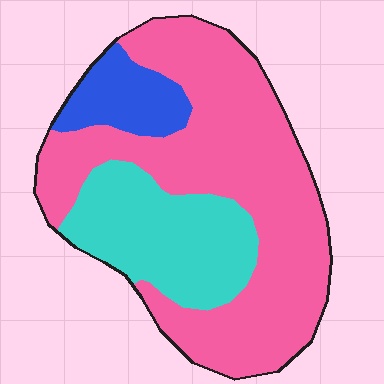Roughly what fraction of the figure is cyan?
Cyan takes up between a quarter and a half of the figure.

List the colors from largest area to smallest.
From largest to smallest: pink, cyan, blue.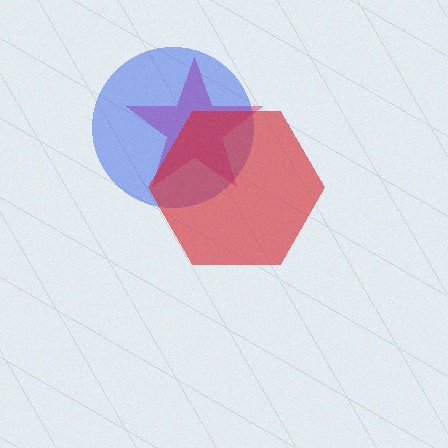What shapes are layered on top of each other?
The layered shapes are: a pink star, a blue circle, a red hexagon.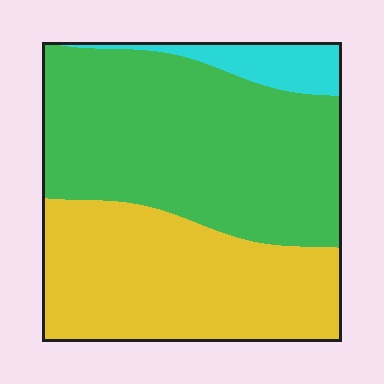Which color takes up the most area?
Green, at roughly 50%.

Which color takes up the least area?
Cyan, at roughly 10%.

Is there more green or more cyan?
Green.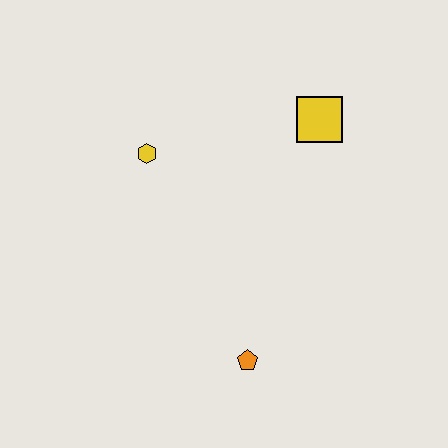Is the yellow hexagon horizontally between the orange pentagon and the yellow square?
No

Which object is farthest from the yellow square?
The orange pentagon is farthest from the yellow square.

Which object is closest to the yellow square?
The yellow hexagon is closest to the yellow square.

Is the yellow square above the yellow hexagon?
Yes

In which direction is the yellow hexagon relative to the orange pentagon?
The yellow hexagon is above the orange pentagon.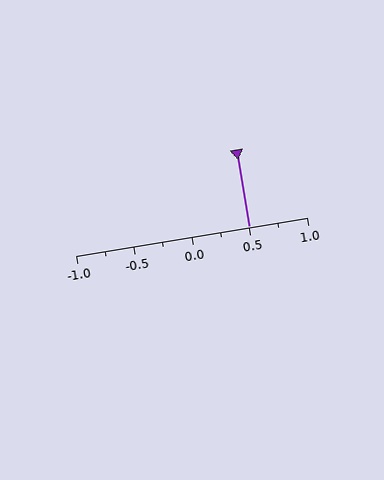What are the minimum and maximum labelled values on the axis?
The axis runs from -1.0 to 1.0.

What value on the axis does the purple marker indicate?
The marker indicates approximately 0.5.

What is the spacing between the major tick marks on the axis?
The major ticks are spaced 0.5 apart.